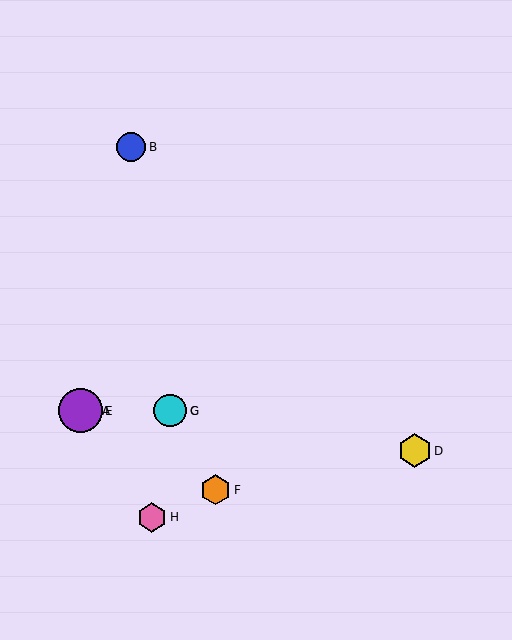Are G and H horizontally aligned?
No, G is at y≈411 and H is at y≈517.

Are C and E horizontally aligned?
Yes, both are at y≈411.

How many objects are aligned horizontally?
4 objects (A, C, E, G) are aligned horizontally.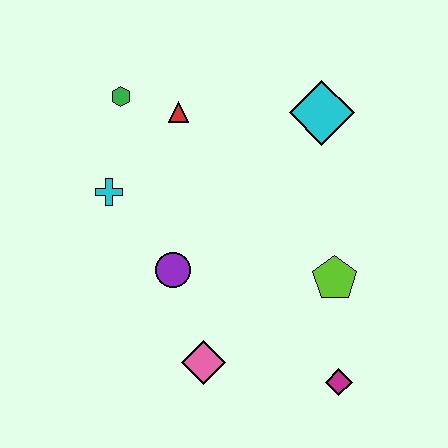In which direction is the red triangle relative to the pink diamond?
The red triangle is above the pink diamond.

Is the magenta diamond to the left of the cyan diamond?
No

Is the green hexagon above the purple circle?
Yes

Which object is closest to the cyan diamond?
The red triangle is closest to the cyan diamond.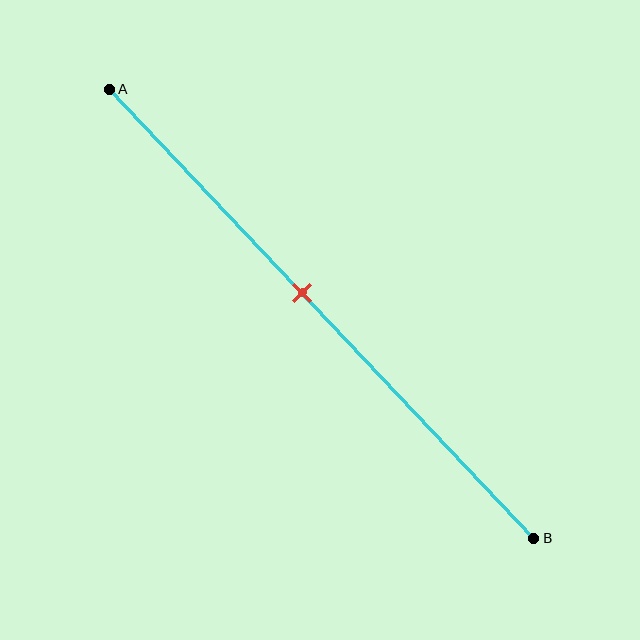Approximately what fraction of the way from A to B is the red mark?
The red mark is approximately 45% of the way from A to B.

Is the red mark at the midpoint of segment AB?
No, the mark is at about 45% from A, not at the 50% midpoint.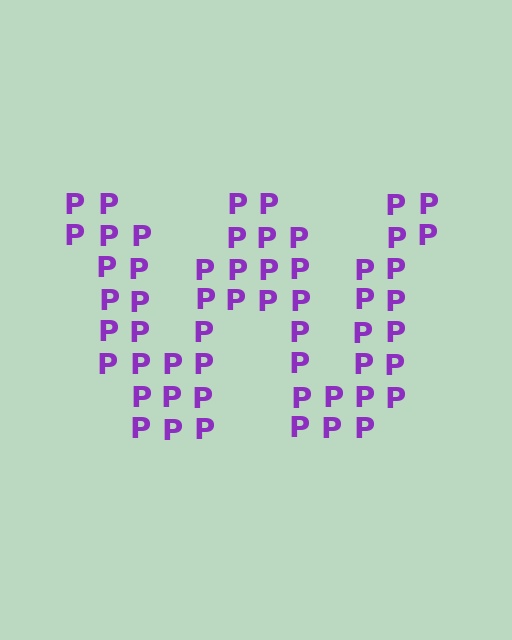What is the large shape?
The large shape is the letter W.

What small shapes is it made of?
It is made of small letter P's.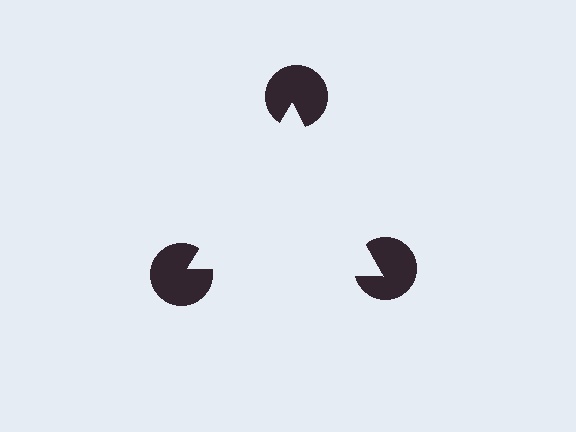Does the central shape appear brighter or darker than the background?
It typically appears slightly brighter than the background, even though no actual brightness change is drawn.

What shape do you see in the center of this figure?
An illusory triangle — its edges are inferred from the aligned wedge cuts in the pac-man discs, not physically drawn.